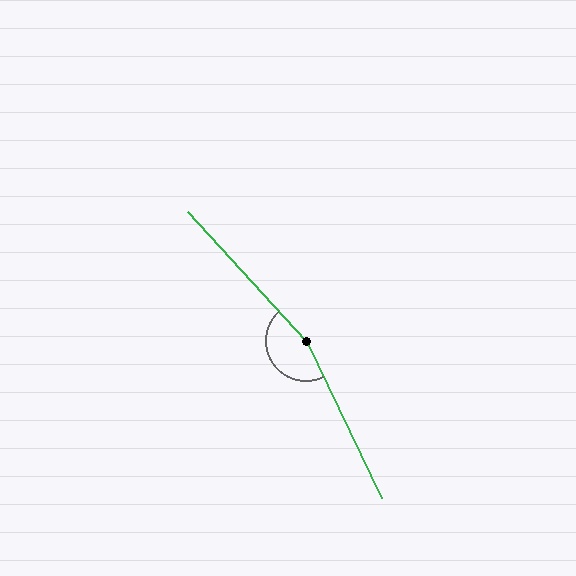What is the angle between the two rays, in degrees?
Approximately 163 degrees.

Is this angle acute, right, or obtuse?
It is obtuse.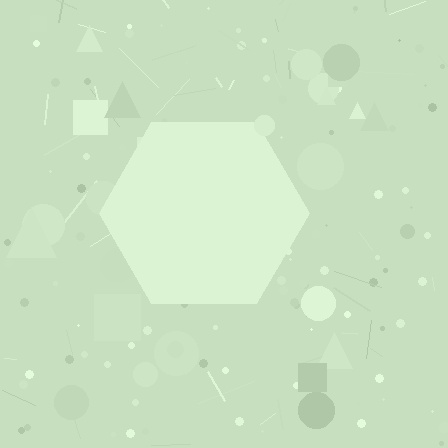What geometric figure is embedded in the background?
A hexagon is embedded in the background.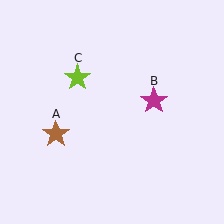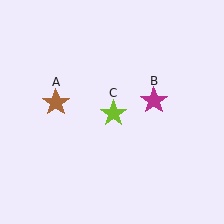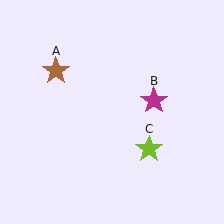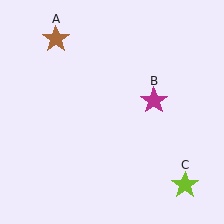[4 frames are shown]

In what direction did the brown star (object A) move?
The brown star (object A) moved up.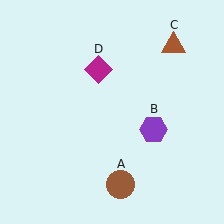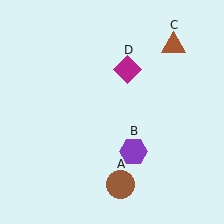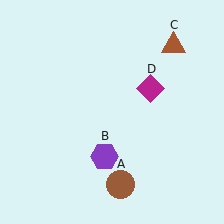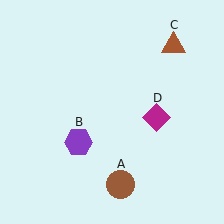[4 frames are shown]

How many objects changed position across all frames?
2 objects changed position: purple hexagon (object B), magenta diamond (object D).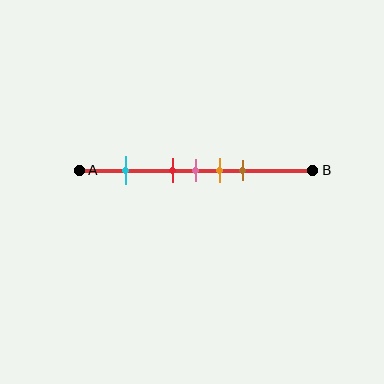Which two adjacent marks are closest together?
The red and pink marks are the closest adjacent pair.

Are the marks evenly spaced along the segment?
No, the marks are not evenly spaced.